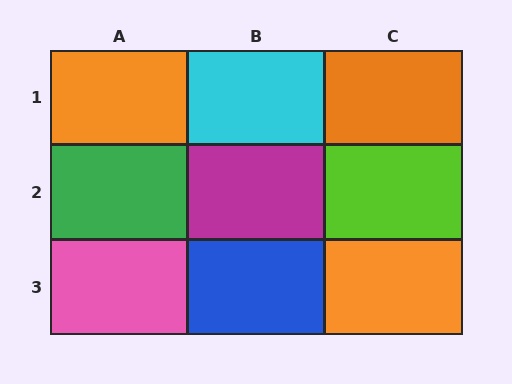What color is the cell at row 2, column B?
Magenta.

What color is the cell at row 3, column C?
Orange.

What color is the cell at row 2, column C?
Lime.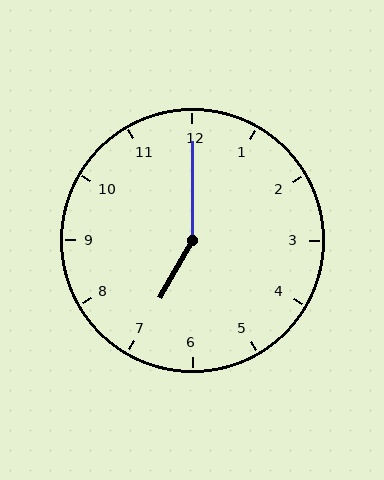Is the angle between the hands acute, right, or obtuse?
It is obtuse.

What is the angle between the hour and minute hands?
Approximately 150 degrees.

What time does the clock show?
7:00.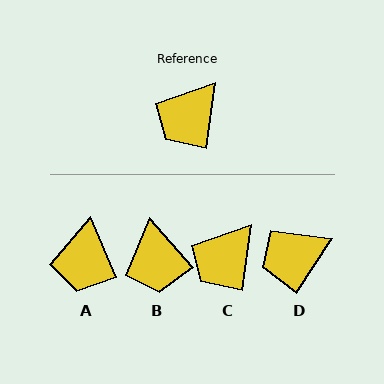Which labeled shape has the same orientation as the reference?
C.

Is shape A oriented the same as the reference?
No, it is off by about 31 degrees.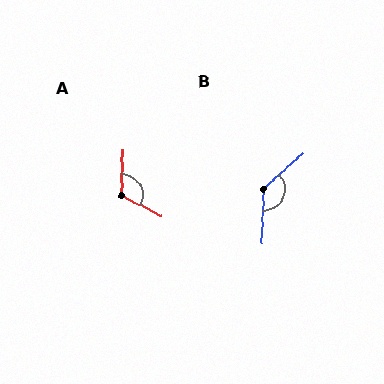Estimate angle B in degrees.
Approximately 134 degrees.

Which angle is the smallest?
A, at approximately 116 degrees.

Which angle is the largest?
B, at approximately 134 degrees.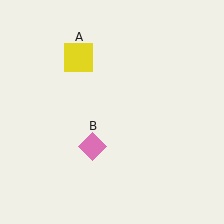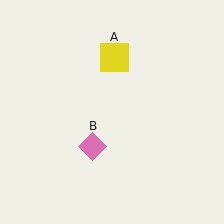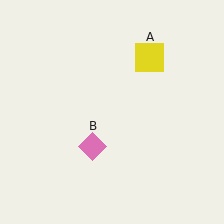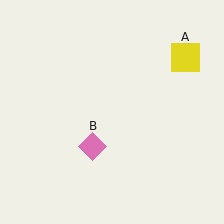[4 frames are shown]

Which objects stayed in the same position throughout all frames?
Pink diamond (object B) remained stationary.